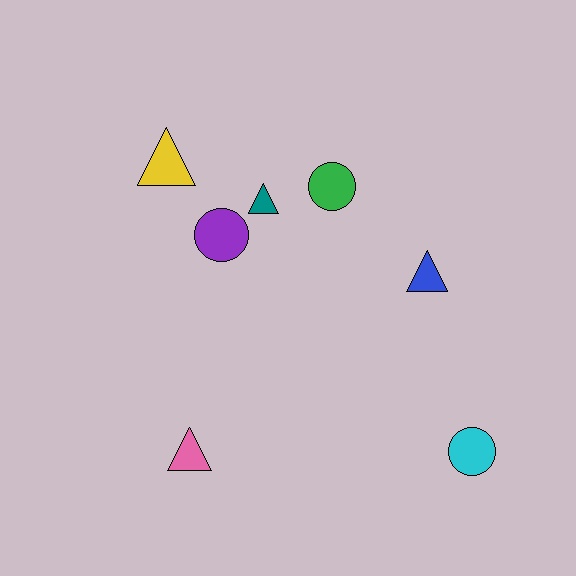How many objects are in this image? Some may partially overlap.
There are 7 objects.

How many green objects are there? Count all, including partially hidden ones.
There is 1 green object.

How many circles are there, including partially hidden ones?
There are 3 circles.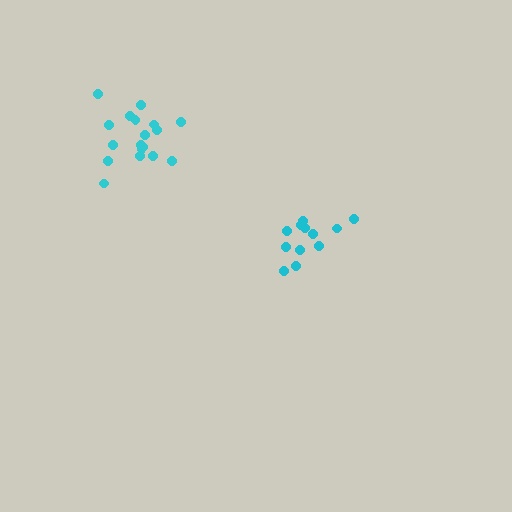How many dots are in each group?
Group 1: 12 dots, Group 2: 18 dots (30 total).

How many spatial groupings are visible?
There are 2 spatial groupings.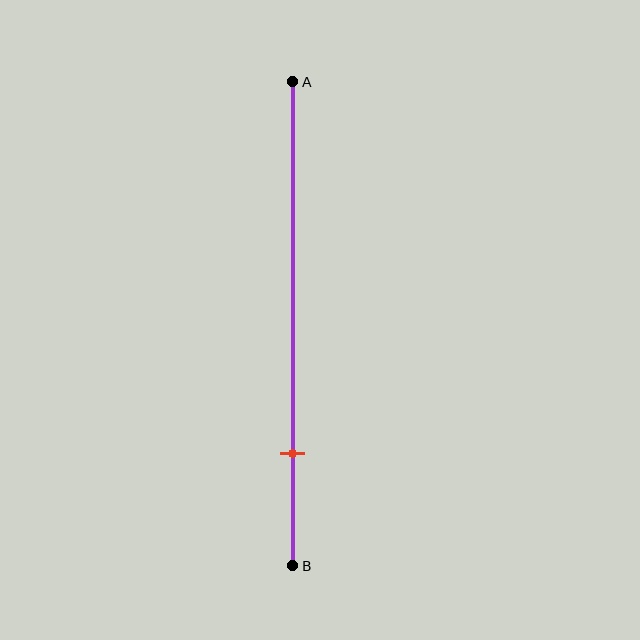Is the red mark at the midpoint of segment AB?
No, the mark is at about 75% from A, not at the 50% midpoint.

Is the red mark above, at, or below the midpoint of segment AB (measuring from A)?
The red mark is below the midpoint of segment AB.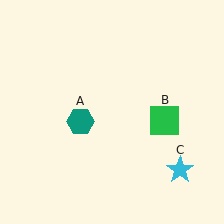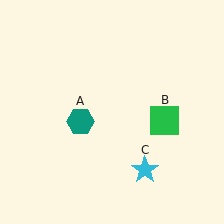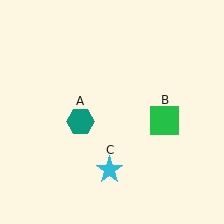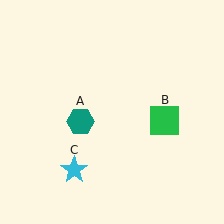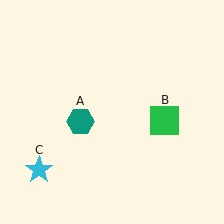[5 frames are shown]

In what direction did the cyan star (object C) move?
The cyan star (object C) moved left.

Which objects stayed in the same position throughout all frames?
Teal hexagon (object A) and green square (object B) remained stationary.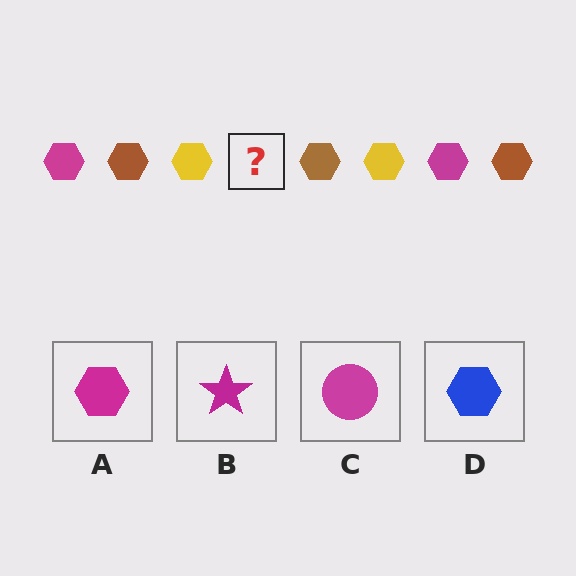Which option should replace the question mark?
Option A.